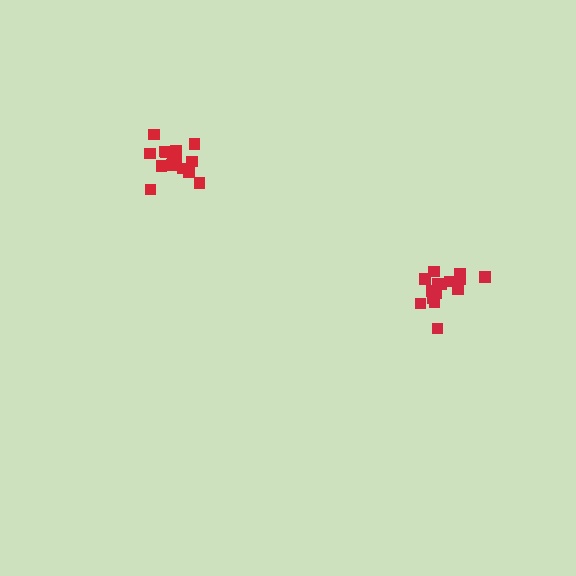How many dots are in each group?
Group 1: 16 dots, Group 2: 15 dots (31 total).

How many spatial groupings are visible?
There are 2 spatial groupings.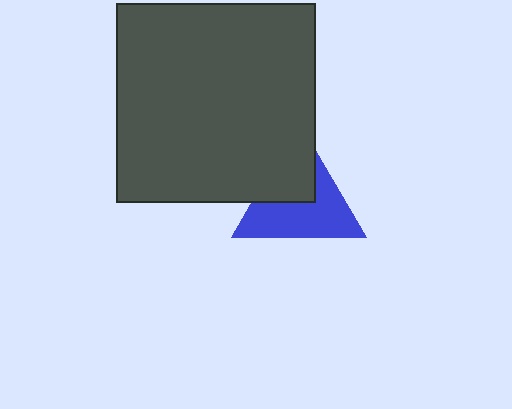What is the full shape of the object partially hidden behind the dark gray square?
The partially hidden object is a blue triangle.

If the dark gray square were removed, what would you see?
You would see the complete blue triangle.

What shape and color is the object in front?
The object in front is a dark gray square.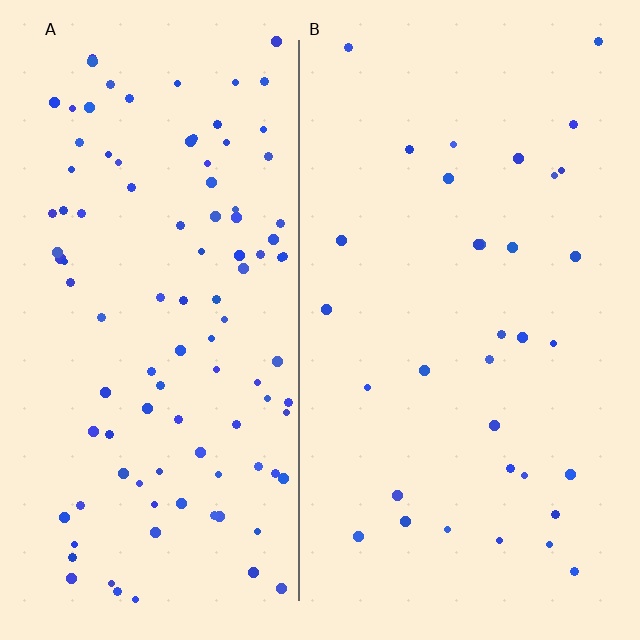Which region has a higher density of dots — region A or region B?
A (the left).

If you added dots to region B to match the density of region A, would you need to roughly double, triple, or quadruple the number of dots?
Approximately triple.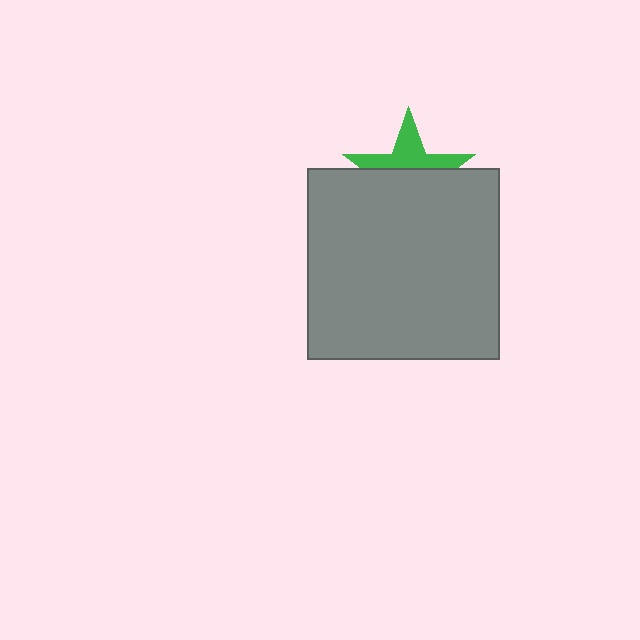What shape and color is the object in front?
The object in front is a gray square.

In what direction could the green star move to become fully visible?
The green star could move up. That would shift it out from behind the gray square entirely.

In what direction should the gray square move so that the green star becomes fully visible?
The gray square should move down. That is the shortest direction to clear the overlap and leave the green star fully visible.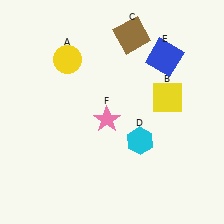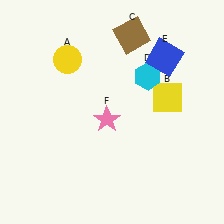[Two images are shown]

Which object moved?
The cyan hexagon (D) moved up.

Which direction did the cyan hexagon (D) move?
The cyan hexagon (D) moved up.